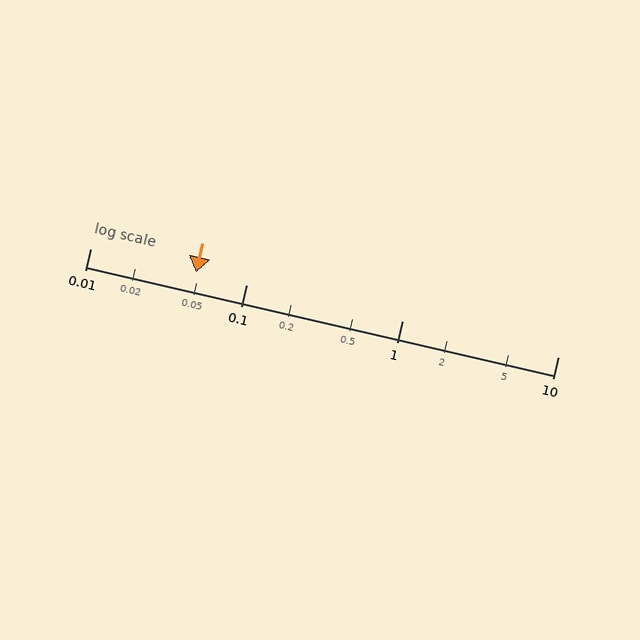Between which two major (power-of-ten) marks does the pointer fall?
The pointer is between 0.01 and 0.1.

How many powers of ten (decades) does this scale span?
The scale spans 3 decades, from 0.01 to 10.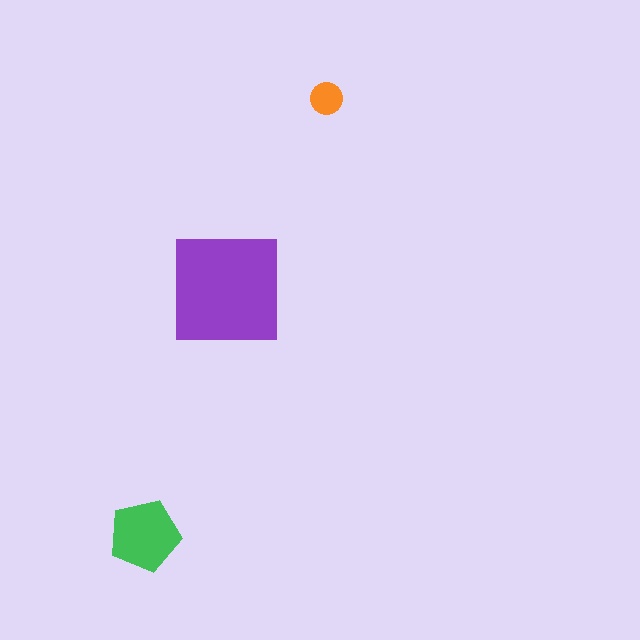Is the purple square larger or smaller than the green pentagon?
Larger.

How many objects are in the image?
There are 3 objects in the image.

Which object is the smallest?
The orange circle.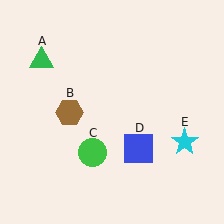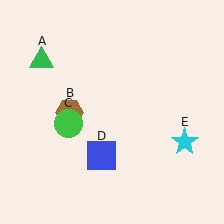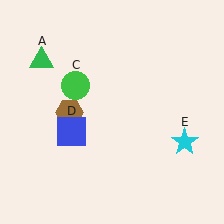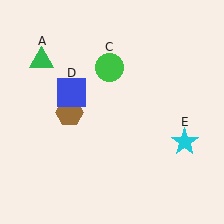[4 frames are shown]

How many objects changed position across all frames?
2 objects changed position: green circle (object C), blue square (object D).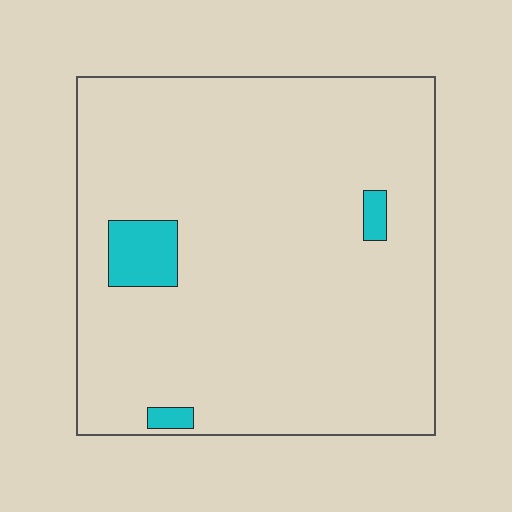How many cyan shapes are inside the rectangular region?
3.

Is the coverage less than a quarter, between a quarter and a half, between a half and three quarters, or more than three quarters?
Less than a quarter.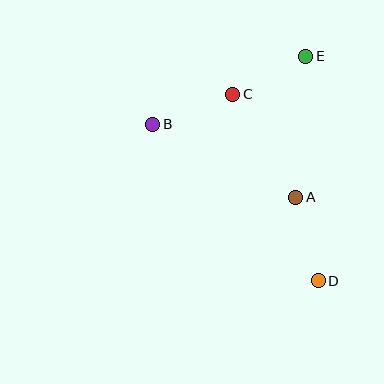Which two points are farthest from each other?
Points B and D are farthest from each other.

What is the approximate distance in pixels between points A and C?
The distance between A and C is approximately 121 pixels.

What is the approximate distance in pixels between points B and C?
The distance between B and C is approximately 85 pixels.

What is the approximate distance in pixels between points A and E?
The distance between A and E is approximately 141 pixels.